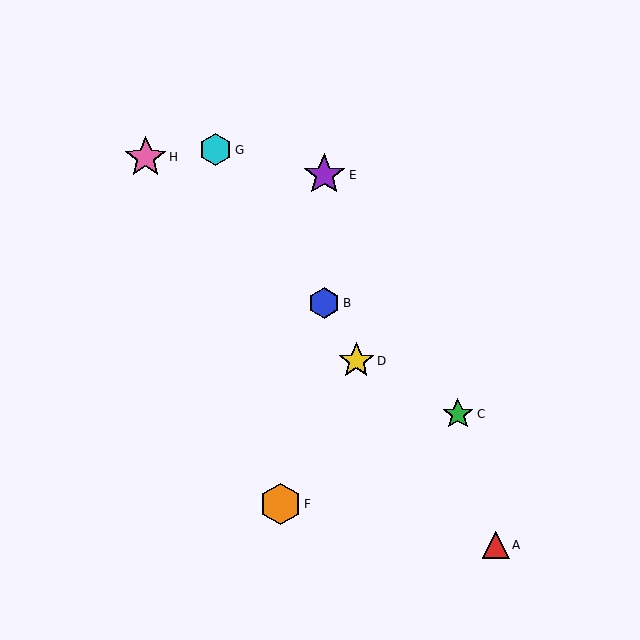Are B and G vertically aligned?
No, B is at x≈324 and G is at x≈216.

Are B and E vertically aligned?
Yes, both are at x≈324.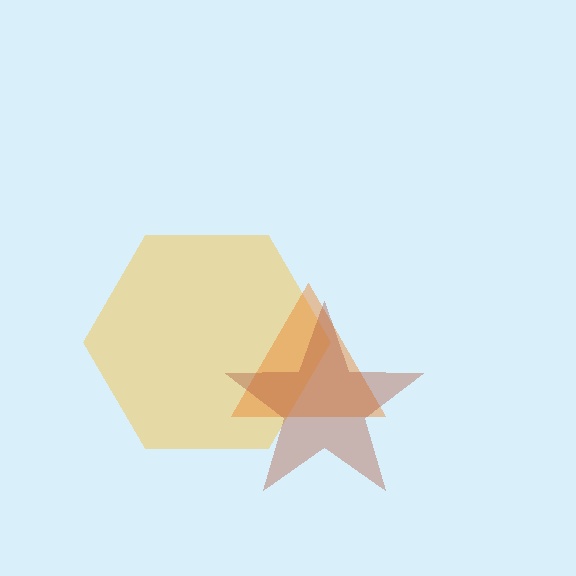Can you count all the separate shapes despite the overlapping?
Yes, there are 3 separate shapes.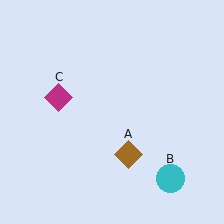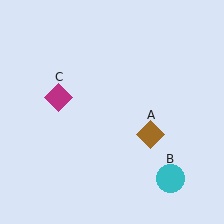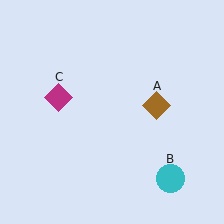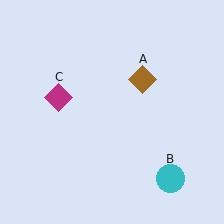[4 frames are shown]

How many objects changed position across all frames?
1 object changed position: brown diamond (object A).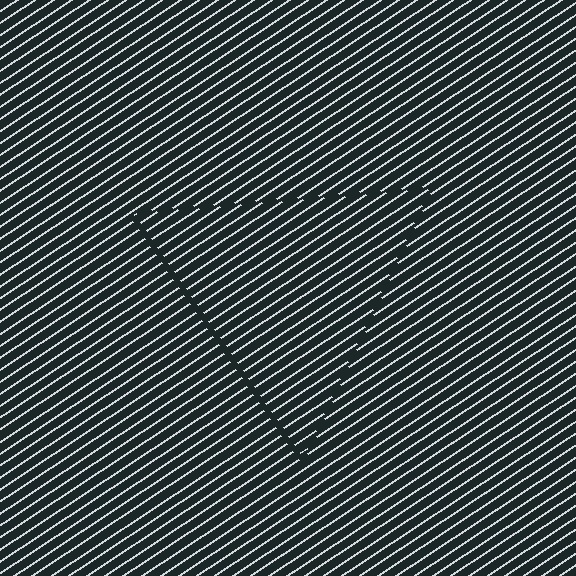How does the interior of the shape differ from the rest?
The interior of the shape contains the same grating, shifted by half a period — the contour is defined by the phase discontinuity where line-ends from the inner and outer gratings abut.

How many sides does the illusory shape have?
3 sides — the line-ends trace a triangle.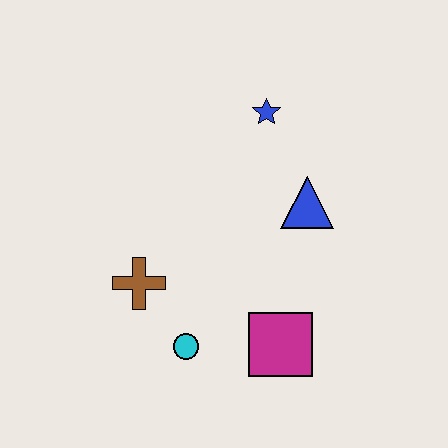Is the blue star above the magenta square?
Yes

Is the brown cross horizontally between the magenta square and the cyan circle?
No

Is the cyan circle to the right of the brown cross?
Yes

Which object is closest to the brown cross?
The cyan circle is closest to the brown cross.